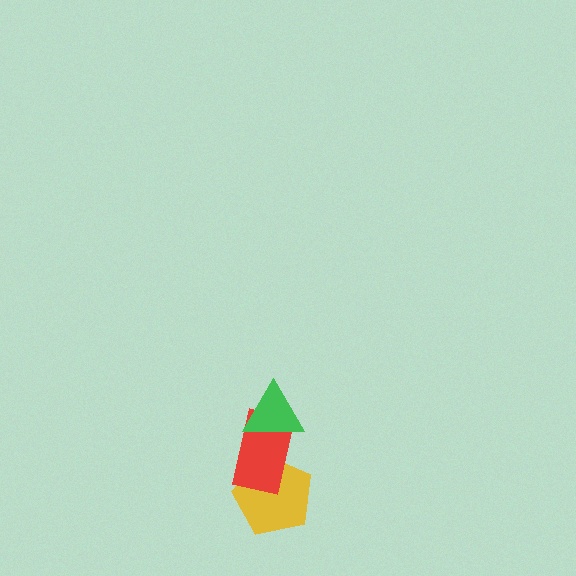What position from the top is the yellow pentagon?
The yellow pentagon is 3rd from the top.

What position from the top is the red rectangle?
The red rectangle is 2nd from the top.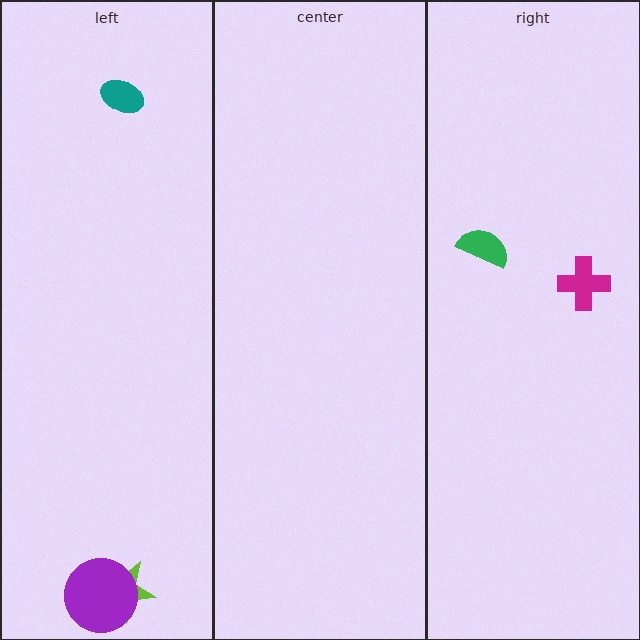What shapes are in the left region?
The teal ellipse, the lime star, the purple circle.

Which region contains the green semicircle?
The right region.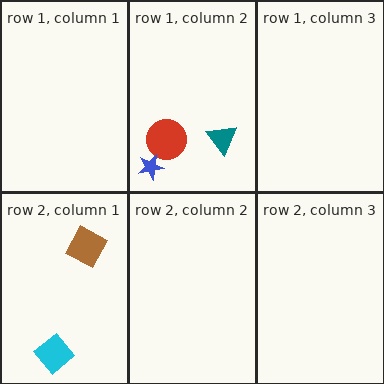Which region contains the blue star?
The row 1, column 2 region.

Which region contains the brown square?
The row 2, column 1 region.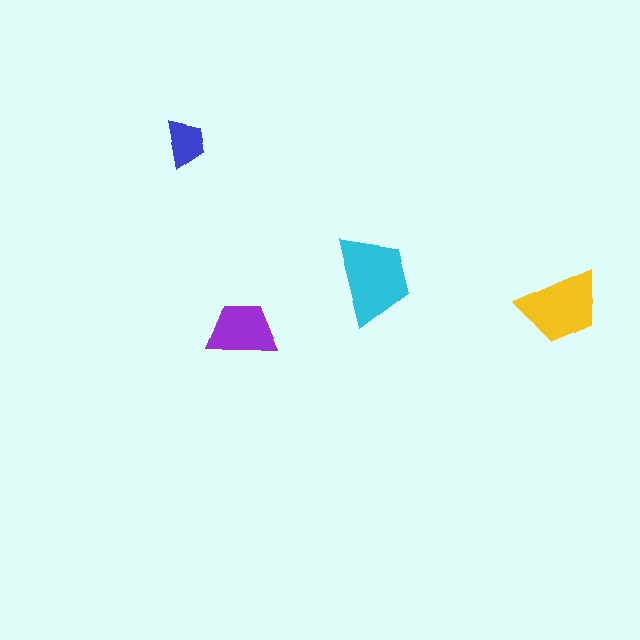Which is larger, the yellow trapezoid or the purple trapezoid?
The yellow one.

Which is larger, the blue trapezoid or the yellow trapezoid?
The yellow one.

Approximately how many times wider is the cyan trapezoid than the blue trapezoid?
About 2 times wider.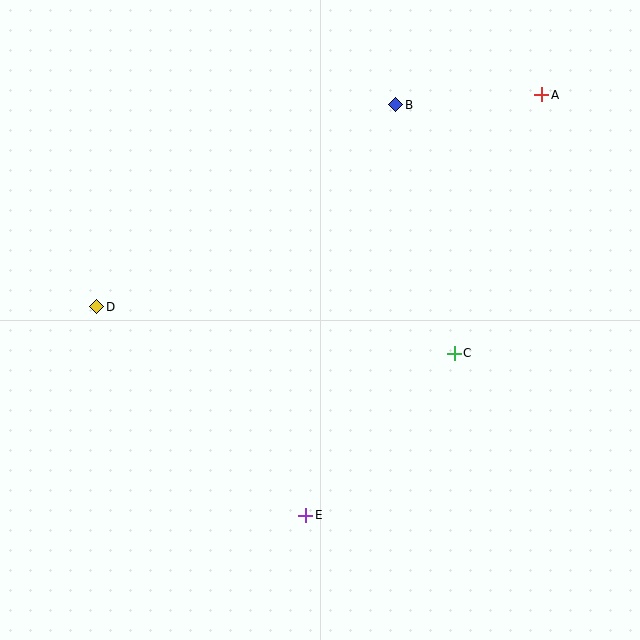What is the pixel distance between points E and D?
The distance between E and D is 295 pixels.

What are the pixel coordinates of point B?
Point B is at (396, 105).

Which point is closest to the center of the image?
Point C at (454, 353) is closest to the center.